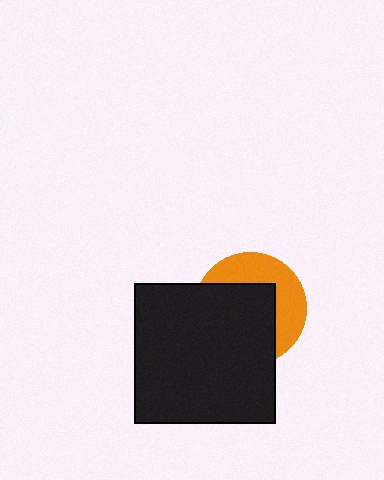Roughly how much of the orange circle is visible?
A small part of it is visible (roughly 41%).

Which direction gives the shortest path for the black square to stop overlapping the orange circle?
Moving toward the lower-left gives the shortest separation.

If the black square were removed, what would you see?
You would see the complete orange circle.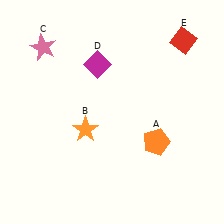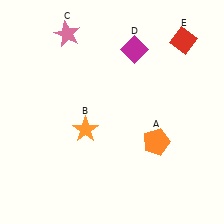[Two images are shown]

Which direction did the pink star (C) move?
The pink star (C) moved right.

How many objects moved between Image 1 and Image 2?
2 objects moved between the two images.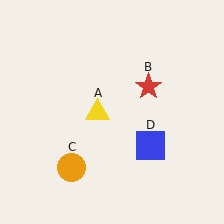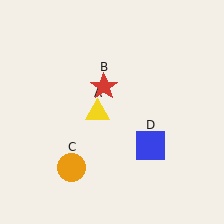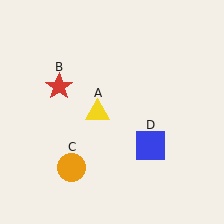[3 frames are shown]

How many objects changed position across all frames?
1 object changed position: red star (object B).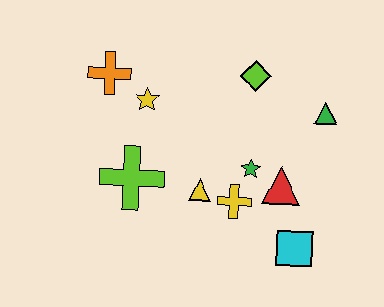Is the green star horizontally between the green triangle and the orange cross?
Yes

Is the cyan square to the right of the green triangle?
No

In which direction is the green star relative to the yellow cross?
The green star is above the yellow cross.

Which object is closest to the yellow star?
The orange cross is closest to the yellow star.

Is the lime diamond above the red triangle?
Yes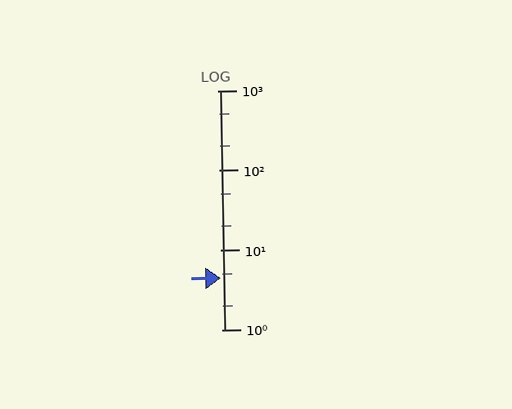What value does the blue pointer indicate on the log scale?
The pointer indicates approximately 4.4.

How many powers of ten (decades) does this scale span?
The scale spans 3 decades, from 1 to 1000.